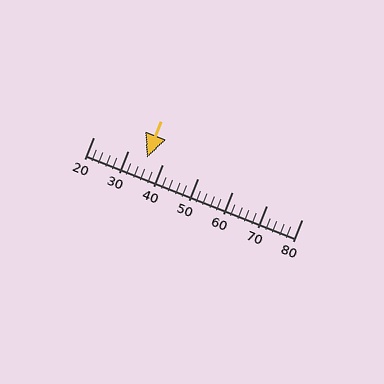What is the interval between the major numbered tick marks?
The major tick marks are spaced 10 units apart.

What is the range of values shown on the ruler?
The ruler shows values from 20 to 80.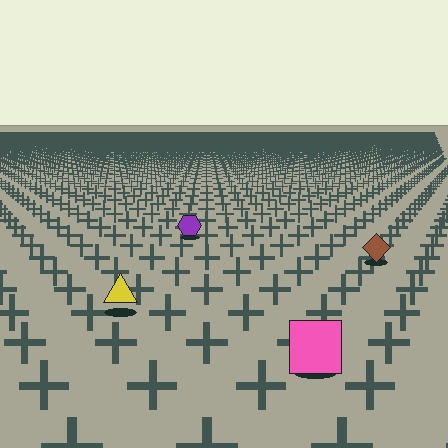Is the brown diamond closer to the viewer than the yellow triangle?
No. The yellow triangle is closer — you can tell from the texture gradient: the ground texture is coarser near it.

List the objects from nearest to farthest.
From nearest to farthest: the pink square, the yellow triangle, the brown diamond, the purple hexagon.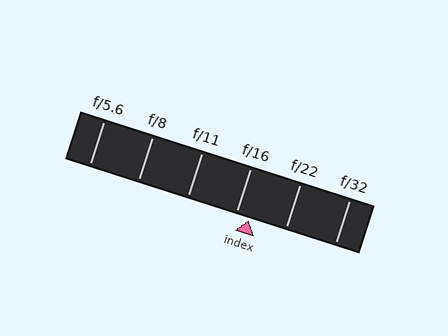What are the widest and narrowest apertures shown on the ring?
The widest aperture shown is f/5.6 and the narrowest is f/32.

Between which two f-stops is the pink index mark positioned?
The index mark is between f/16 and f/22.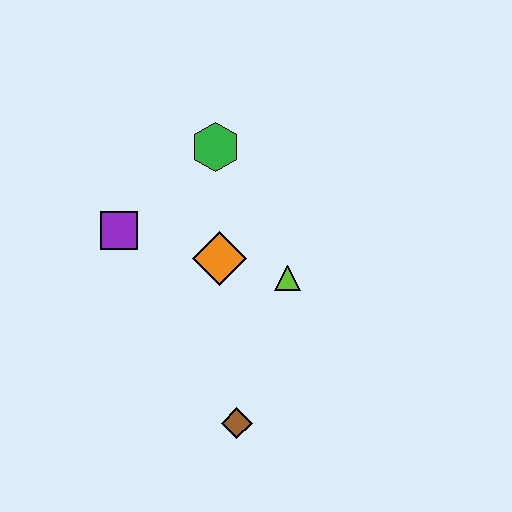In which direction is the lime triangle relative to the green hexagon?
The lime triangle is below the green hexagon.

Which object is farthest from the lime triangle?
The purple square is farthest from the lime triangle.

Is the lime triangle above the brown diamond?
Yes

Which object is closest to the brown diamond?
The lime triangle is closest to the brown diamond.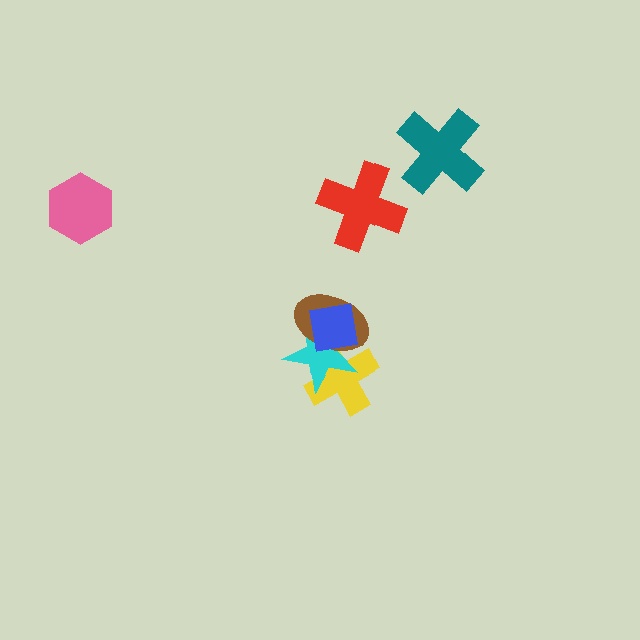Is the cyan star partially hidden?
Yes, it is partially covered by another shape.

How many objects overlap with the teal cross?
0 objects overlap with the teal cross.